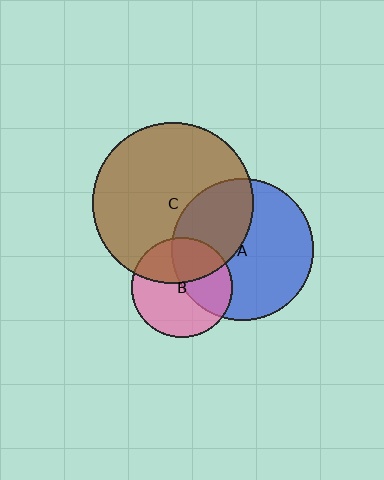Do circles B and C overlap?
Yes.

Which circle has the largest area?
Circle C (brown).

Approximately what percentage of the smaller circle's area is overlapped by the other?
Approximately 40%.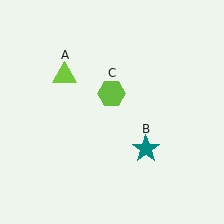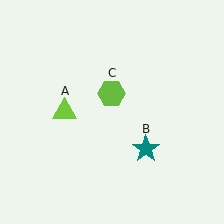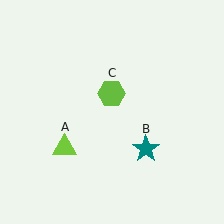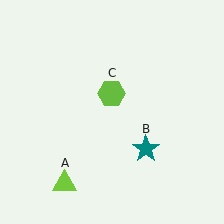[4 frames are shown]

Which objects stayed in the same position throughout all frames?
Teal star (object B) and lime hexagon (object C) remained stationary.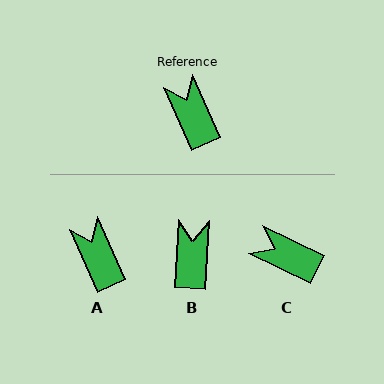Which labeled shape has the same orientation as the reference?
A.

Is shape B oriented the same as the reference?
No, it is off by about 27 degrees.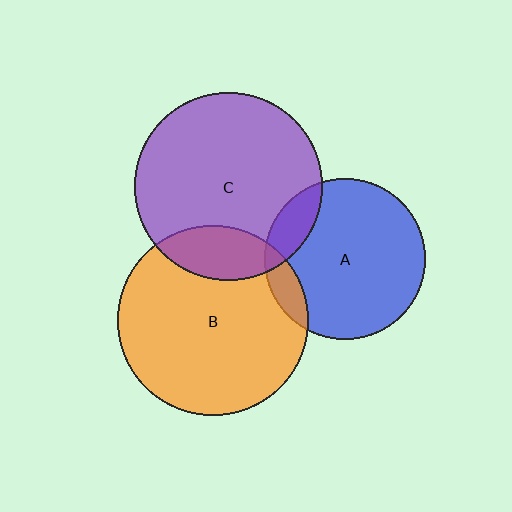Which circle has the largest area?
Circle B (orange).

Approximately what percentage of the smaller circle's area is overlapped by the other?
Approximately 10%.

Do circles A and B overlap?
Yes.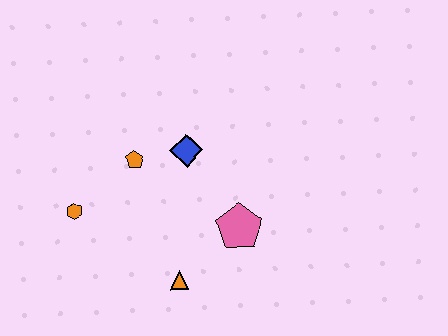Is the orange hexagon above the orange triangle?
Yes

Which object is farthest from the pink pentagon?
The orange hexagon is farthest from the pink pentagon.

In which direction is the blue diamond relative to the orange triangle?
The blue diamond is above the orange triangle.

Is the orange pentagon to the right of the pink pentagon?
No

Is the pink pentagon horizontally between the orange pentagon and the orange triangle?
No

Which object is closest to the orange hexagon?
The orange pentagon is closest to the orange hexagon.